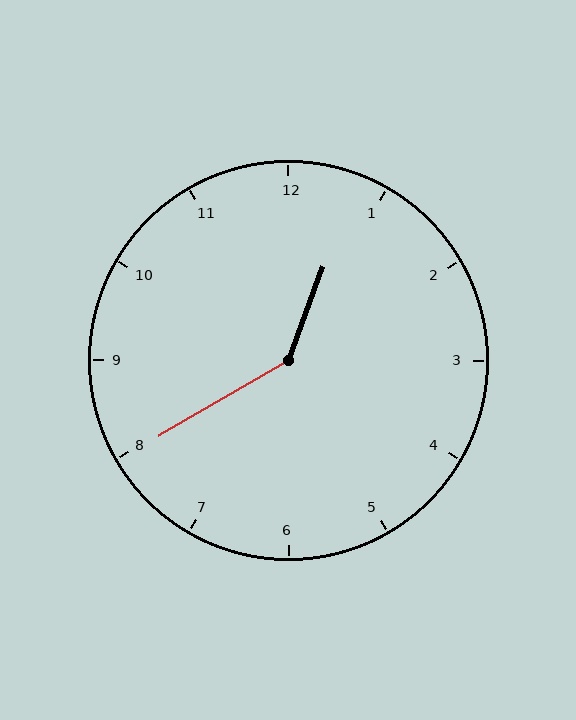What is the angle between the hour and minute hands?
Approximately 140 degrees.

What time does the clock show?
12:40.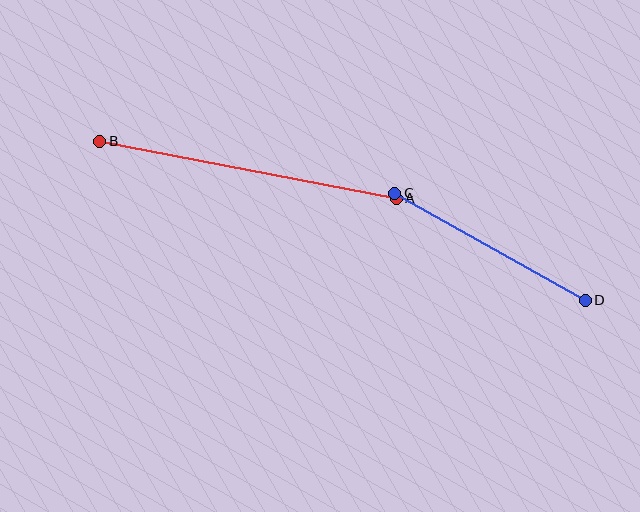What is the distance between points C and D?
The distance is approximately 218 pixels.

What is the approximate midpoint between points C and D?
The midpoint is at approximately (490, 247) pixels.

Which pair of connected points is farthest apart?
Points A and B are farthest apart.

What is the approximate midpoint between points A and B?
The midpoint is at approximately (248, 170) pixels.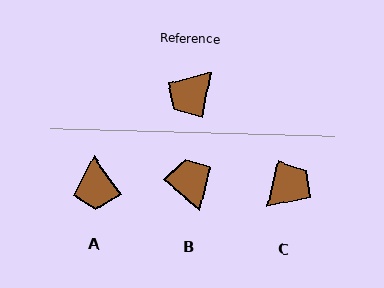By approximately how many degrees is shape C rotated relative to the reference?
Approximately 178 degrees counter-clockwise.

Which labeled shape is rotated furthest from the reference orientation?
C, about 178 degrees away.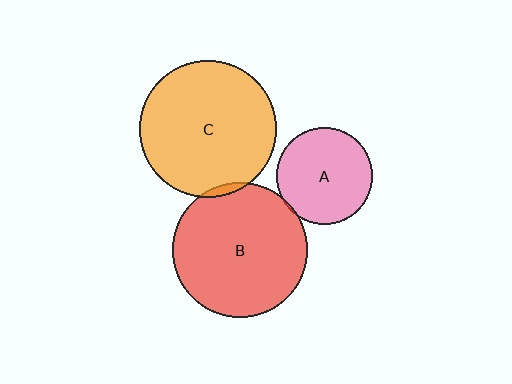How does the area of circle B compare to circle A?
Approximately 2.0 times.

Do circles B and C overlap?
Yes.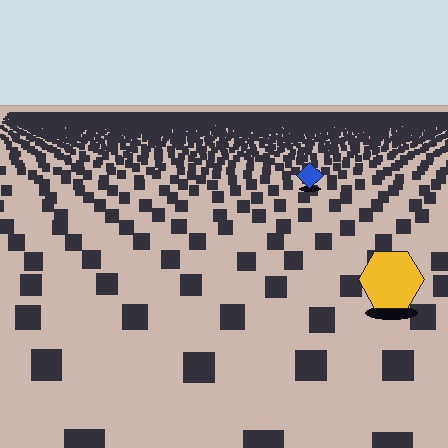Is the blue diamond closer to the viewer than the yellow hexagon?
No. The yellow hexagon is closer — you can tell from the texture gradient: the ground texture is coarser near it.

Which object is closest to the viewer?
The yellow hexagon is closest. The texture marks near it are larger and more spread out.